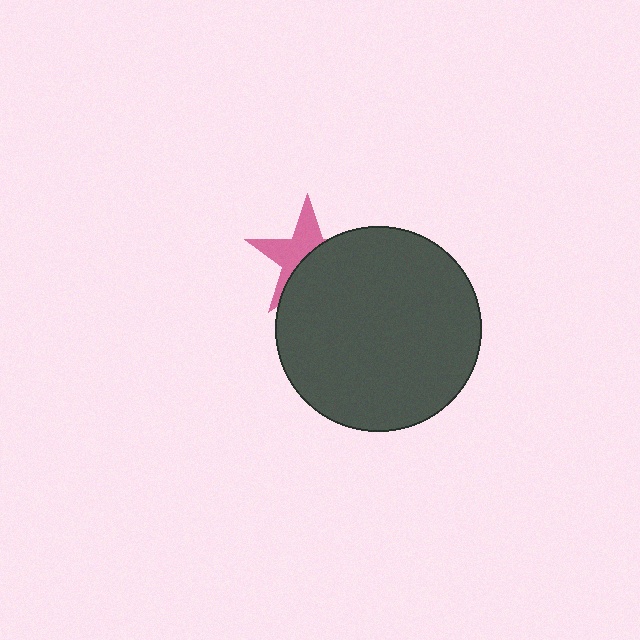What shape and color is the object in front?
The object in front is a dark gray circle.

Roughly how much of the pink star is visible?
About half of it is visible (roughly 47%).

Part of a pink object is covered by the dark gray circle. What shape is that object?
It is a star.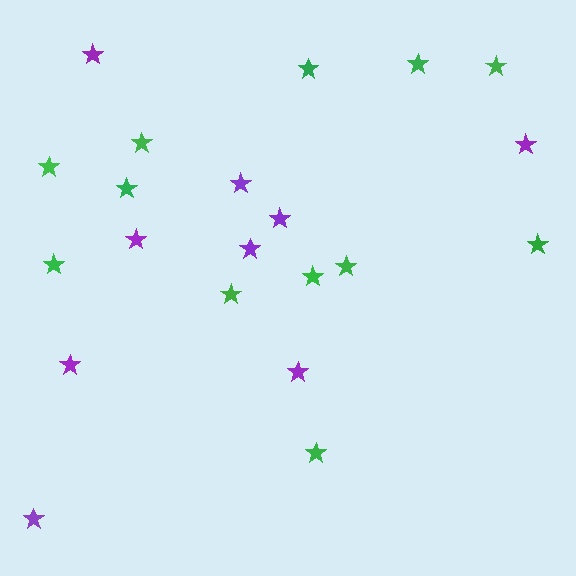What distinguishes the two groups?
There are 2 groups: one group of green stars (12) and one group of purple stars (9).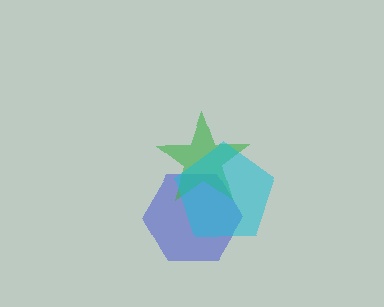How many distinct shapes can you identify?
There are 3 distinct shapes: a blue hexagon, a green star, a cyan pentagon.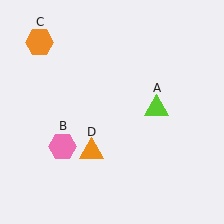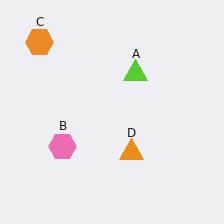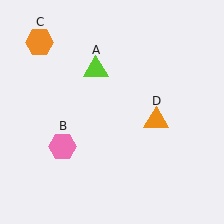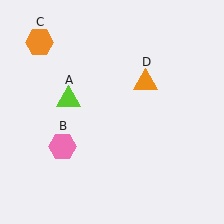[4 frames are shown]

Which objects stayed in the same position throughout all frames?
Pink hexagon (object B) and orange hexagon (object C) remained stationary.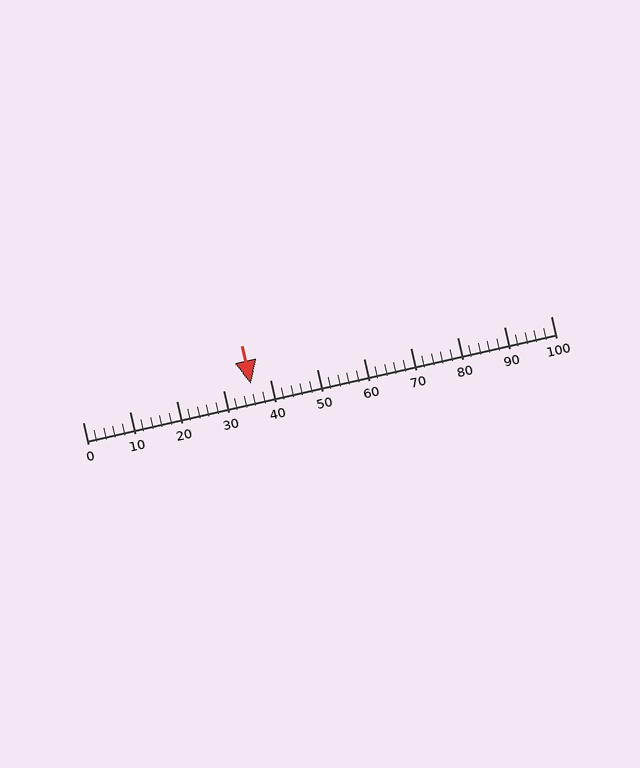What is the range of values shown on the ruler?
The ruler shows values from 0 to 100.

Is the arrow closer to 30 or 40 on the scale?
The arrow is closer to 40.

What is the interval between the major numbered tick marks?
The major tick marks are spaced 10 units apart.